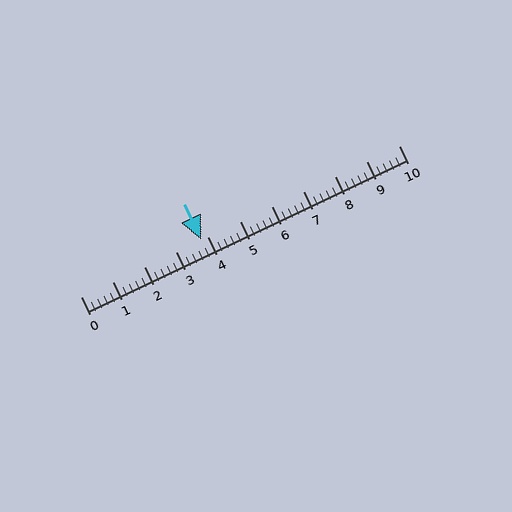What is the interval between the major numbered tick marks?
The major tick marks are spaced 1 units apart.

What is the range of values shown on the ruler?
The ruler shows values from 0 to 10.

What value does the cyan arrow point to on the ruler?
The cyan arrow points to approximately 3.8.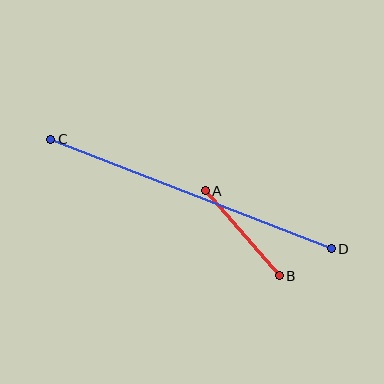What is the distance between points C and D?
The distance is approximately 301 pixels.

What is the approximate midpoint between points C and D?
The midpoint is at approximately (191, 194) pixels.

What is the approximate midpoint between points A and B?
The midpoint is at approximately (242, 233) pixels.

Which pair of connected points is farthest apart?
Points C and D are farthest apart.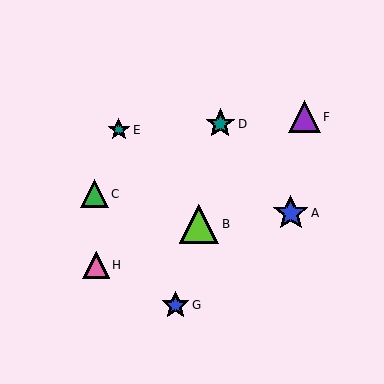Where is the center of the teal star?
The center of the teal star is at (119, 130).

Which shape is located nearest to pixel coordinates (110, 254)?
The pink triangle (labeled H) at (96, 265) is nearest to that location.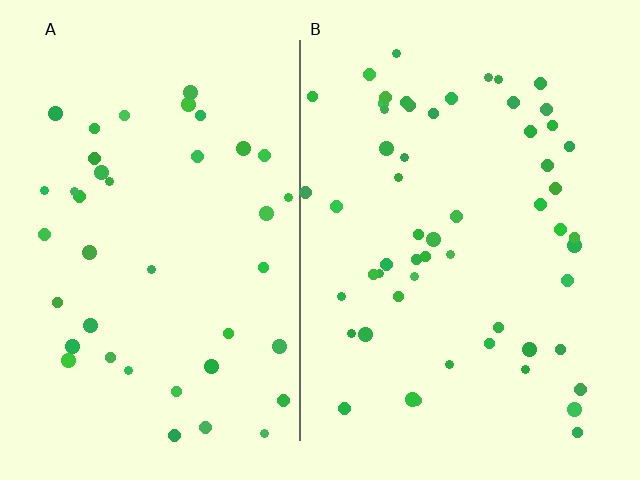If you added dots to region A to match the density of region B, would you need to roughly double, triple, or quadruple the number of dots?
Approximately double.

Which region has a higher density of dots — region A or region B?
B (the right).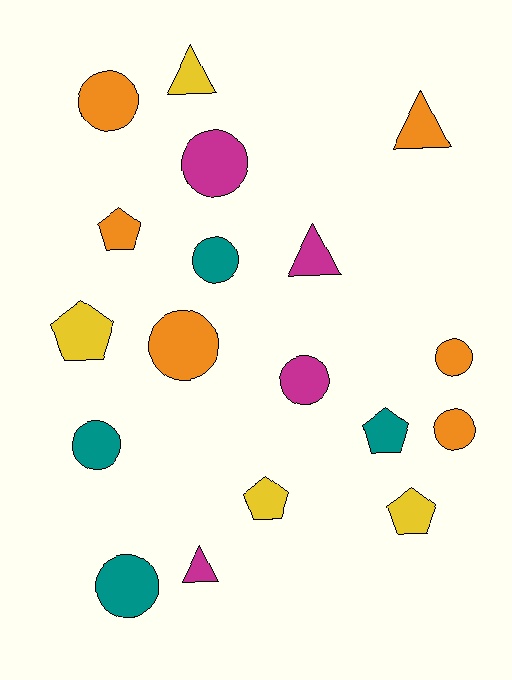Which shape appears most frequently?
Circle, with 9 objects.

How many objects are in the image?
There are 18 objects.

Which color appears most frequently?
Orange, with 6 objects.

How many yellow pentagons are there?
There are 3 yellow pentagons.